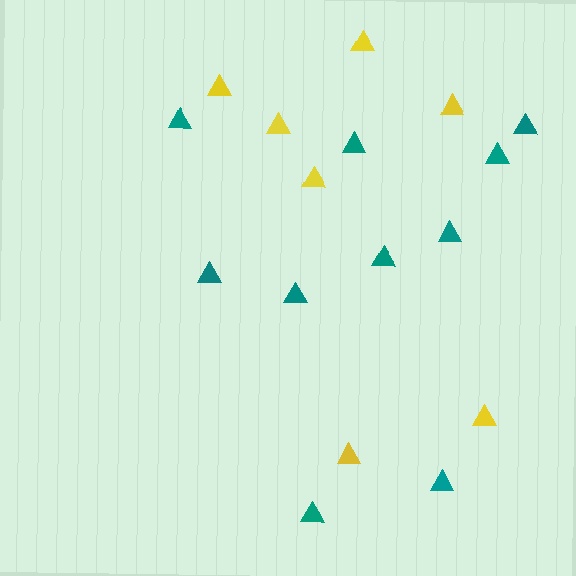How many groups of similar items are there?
There are 2 groups: one group of yellow triangles (7) and one group of teal triangles (10).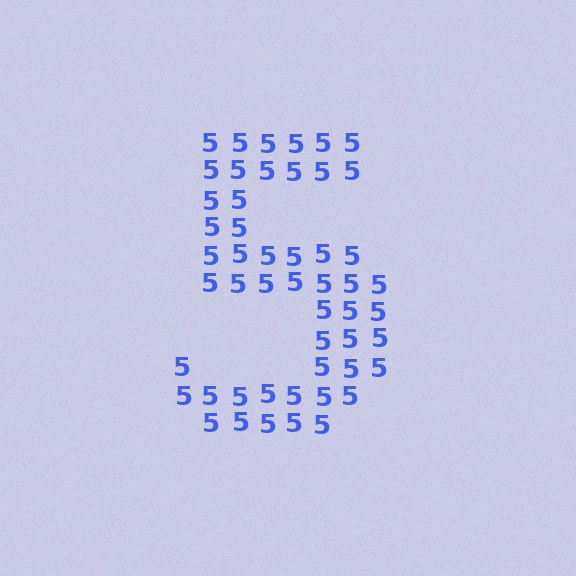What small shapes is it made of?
It is made of small digit 5's.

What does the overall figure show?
The overall figure shows the digit 5.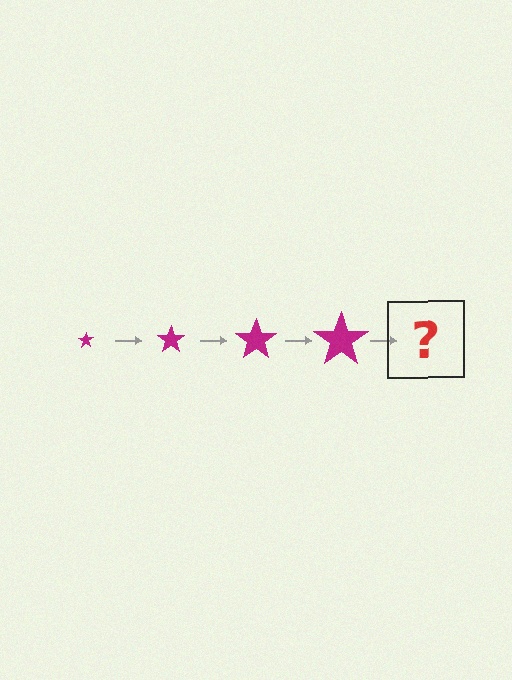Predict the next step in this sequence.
The next step is a magenta star, larger than the previous one.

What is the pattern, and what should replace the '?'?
The pattern is that the star gets progressively larger each step. The '?' should be a magenta star, larger than the previous one.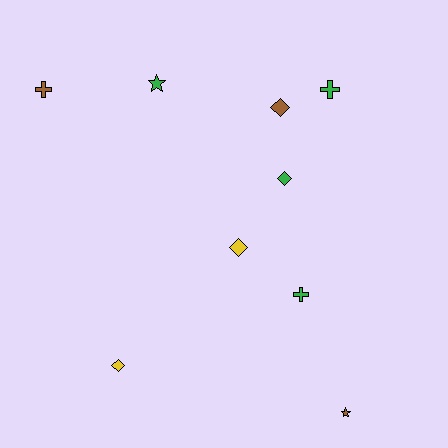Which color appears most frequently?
Green, with 4 objects.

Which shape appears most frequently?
Diamond, with 4 objects.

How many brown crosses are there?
There is 1 brown cross.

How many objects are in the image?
There are 9 objects.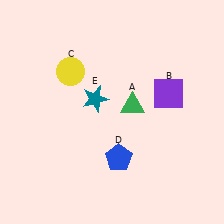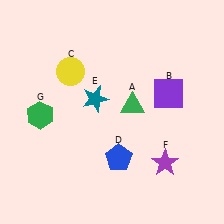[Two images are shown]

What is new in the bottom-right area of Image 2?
A purple star (F) was added in the bottom-right area of Image 2.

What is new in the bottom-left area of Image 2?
A green hexagon (G) was added in the bottom-left area of Image 2.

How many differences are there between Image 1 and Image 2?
There are 2 differences between the two images.